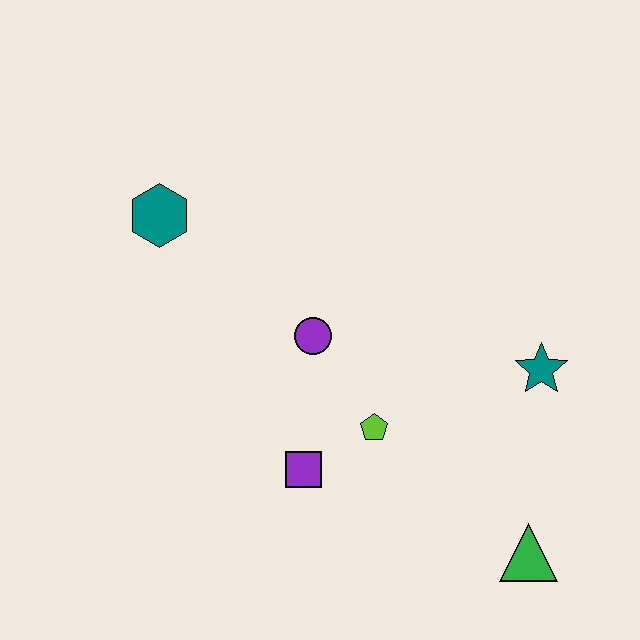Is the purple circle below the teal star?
No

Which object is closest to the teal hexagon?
The purple circle is closest to the teal hexagon.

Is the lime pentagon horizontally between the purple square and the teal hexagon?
No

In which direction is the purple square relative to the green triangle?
The purple square is to the left of the green triangle.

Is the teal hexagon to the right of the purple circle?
No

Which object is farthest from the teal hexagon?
The green triangle is farthest from the teal hexagon.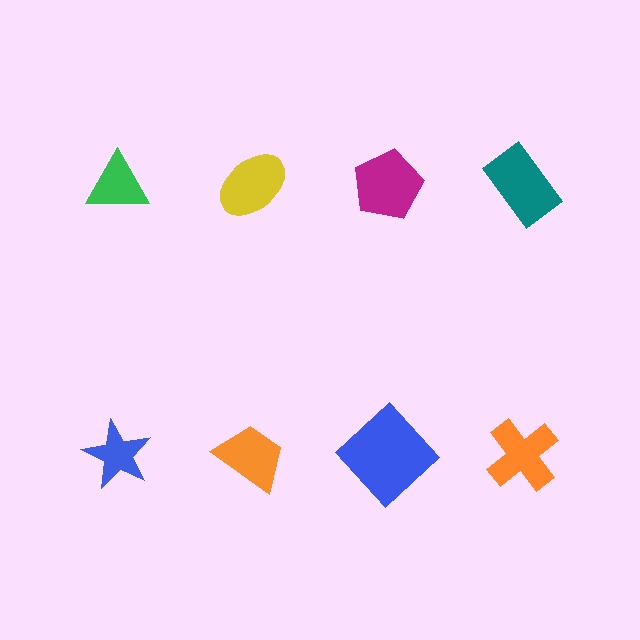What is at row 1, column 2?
A yellow ellipse.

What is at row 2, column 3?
A blue diamond.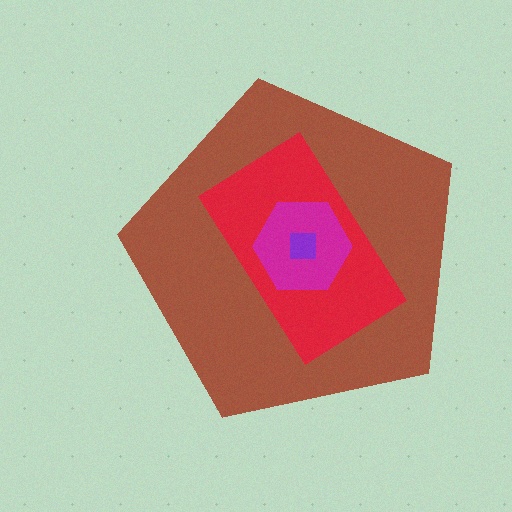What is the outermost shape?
The brown pentagon.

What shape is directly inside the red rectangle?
The magenta hexagon.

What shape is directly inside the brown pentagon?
The red rectangle.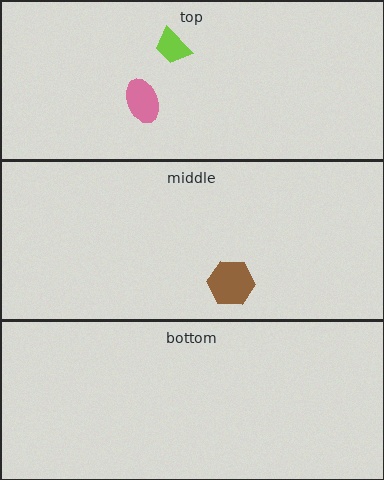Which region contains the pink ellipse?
The top region.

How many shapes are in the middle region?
1.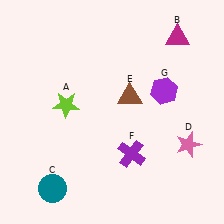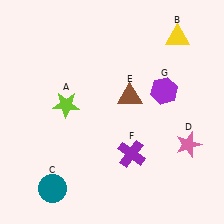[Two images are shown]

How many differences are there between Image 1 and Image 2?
There is 1 difference between the two images.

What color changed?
The triangle (B) changed from magenta in Image 1 to yellow in Image 2.